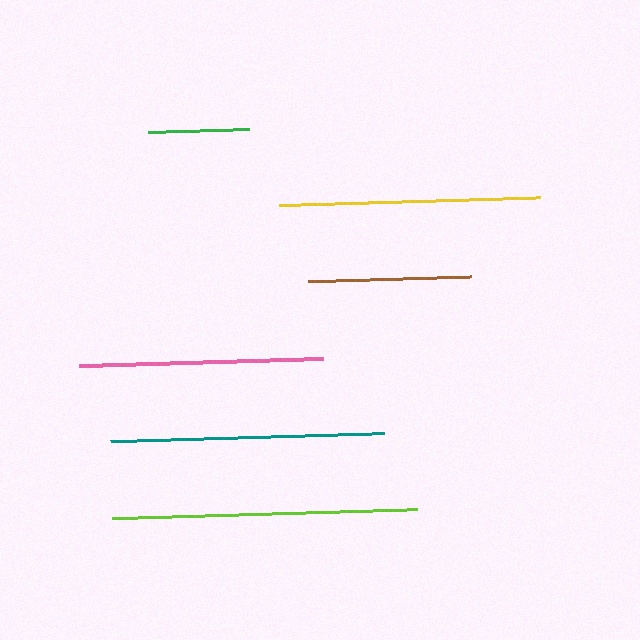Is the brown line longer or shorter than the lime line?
The lime line is longer than the brown line.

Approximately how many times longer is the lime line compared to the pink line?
The lime line is approximately 1.2 times the length of the pink line.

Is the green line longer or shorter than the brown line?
The brown line is longer than the green line.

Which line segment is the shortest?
The green line is the shortest at approximately 101 pixels.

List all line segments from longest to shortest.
From longest to shortest: lime, teal, yellow, pink, brown, green.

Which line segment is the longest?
The lime line is the longest at approximately 305 pixels.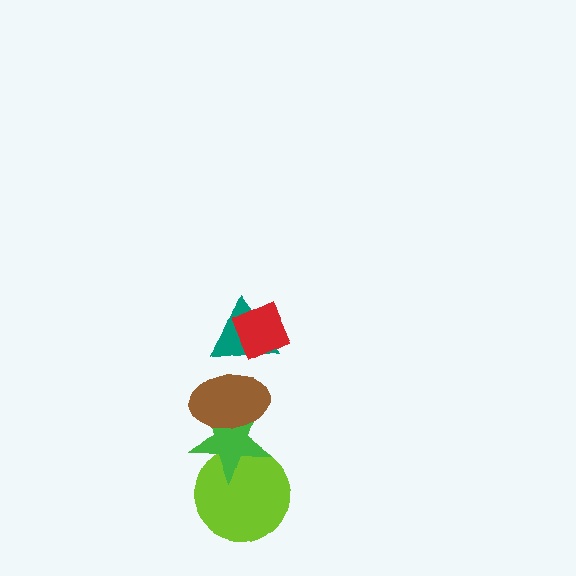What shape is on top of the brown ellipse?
The teal triangle is on top of the brown ellipse.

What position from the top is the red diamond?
The red diamond is 1st from the top.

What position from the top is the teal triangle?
The teal triangle is 2nd from the top.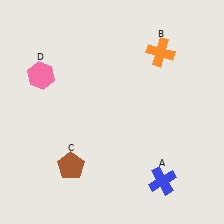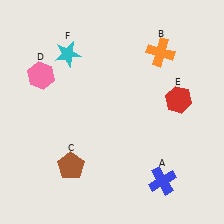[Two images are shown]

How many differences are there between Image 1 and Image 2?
There are 2 differences between the two images.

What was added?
A red hexagon (E), a cyan star (F) were added in Image 2.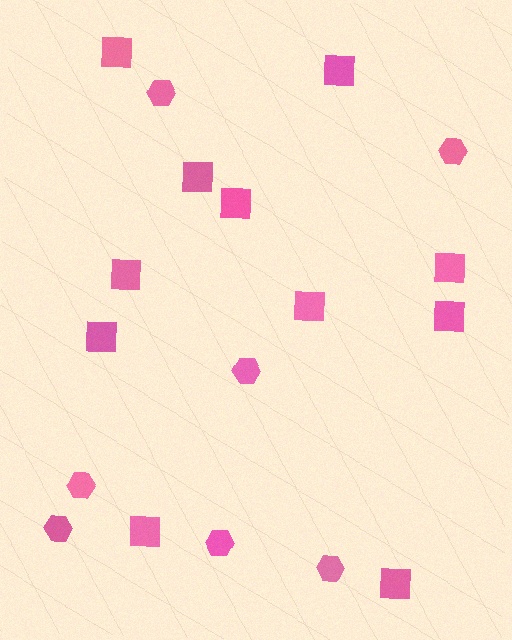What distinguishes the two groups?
There are 2 groups: one group of hexagons (7) and one group of squares (11).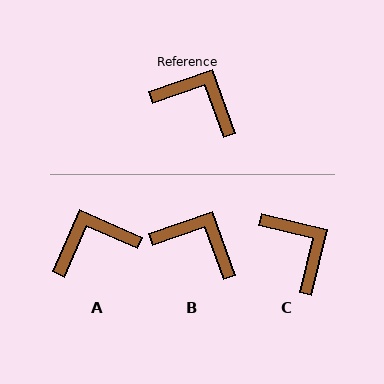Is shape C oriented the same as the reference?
No, it is off by about 33 degrees.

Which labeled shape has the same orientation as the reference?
B.